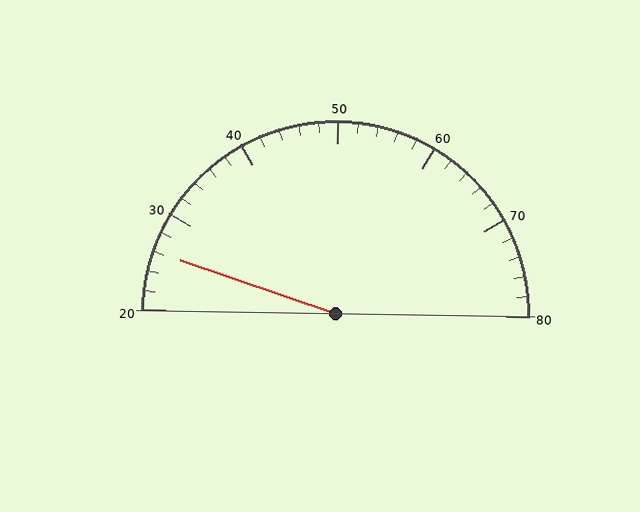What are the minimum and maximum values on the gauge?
The gauge ranges from 20 to 80.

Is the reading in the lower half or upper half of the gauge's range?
The reading is in the lower half of the range (20 to 80).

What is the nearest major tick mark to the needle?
The nearest major tick mark is 30.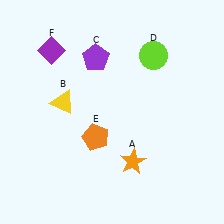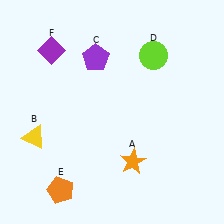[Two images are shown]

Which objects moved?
The objects that moved are: the yellow triangle (B), the orange pentagon (E).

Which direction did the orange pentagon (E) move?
The orange pentagon (E) moved down.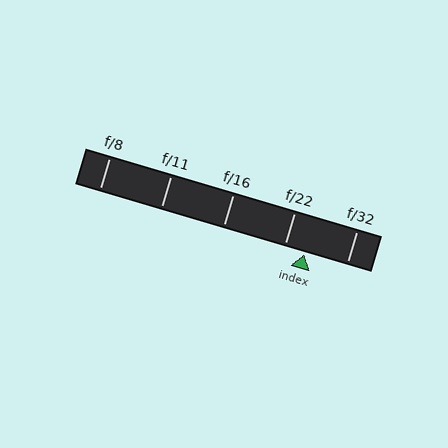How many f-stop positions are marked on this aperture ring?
There are 5 f-stop positions marked.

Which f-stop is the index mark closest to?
The index mark is closest to f/22.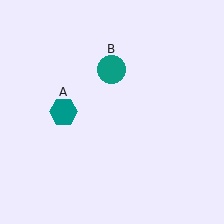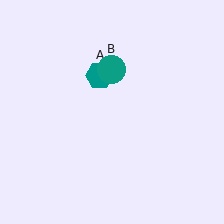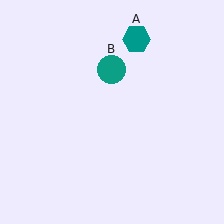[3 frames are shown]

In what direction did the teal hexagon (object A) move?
The teal hexagon (object A) moved up and to the right.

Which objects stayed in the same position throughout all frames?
Teal circle (object B) remained stationary.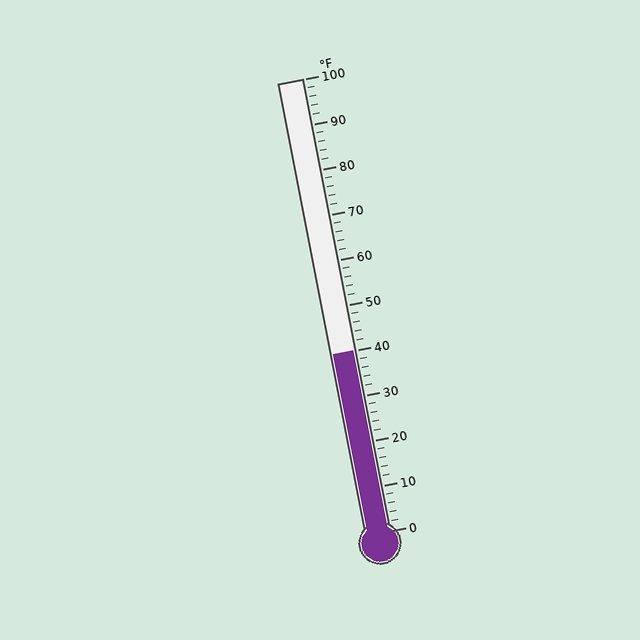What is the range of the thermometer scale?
The thermometer scale ranges from 0°F to 100°F.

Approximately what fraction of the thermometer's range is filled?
The thermometer is filled to approximately 40% of its range.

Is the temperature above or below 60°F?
The temperature is below 60°F.